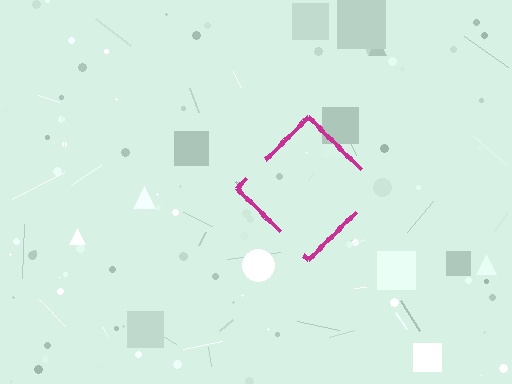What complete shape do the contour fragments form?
The contour fragments form a diamond.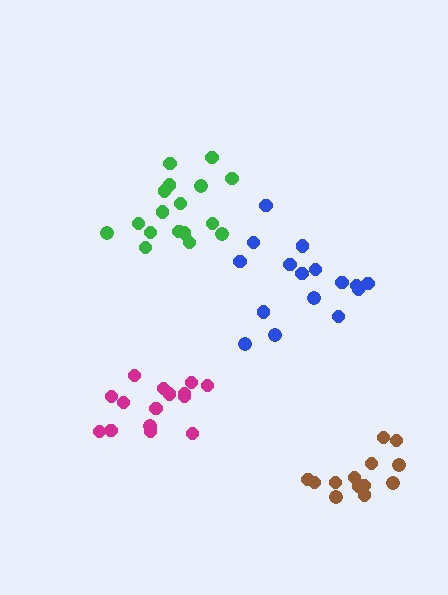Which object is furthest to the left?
The magenta cluster is leftmost.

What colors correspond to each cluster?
The clusters are colored: green, brown, magenta, blue.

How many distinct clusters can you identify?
There are 4 distinct clusters.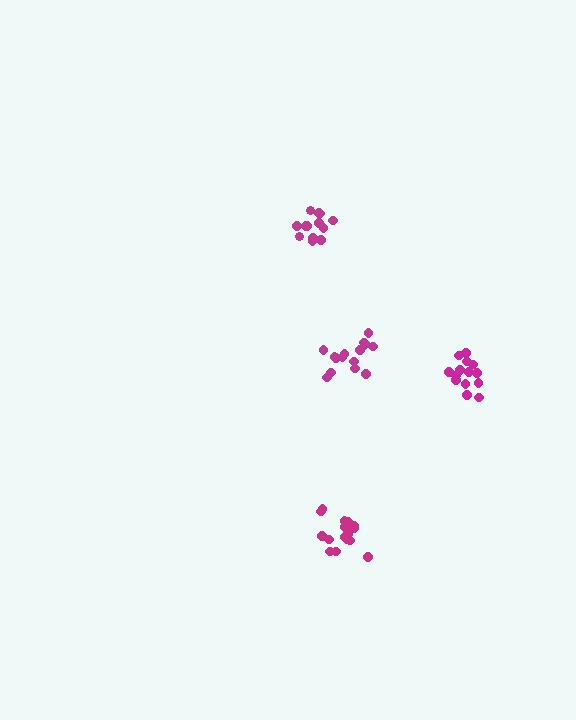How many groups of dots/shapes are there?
There are 4 groups.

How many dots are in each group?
Group 1: 13 dots, Group 2: 14 dots, Group 3: 16 dots, Group 4: 17 dots (60 total).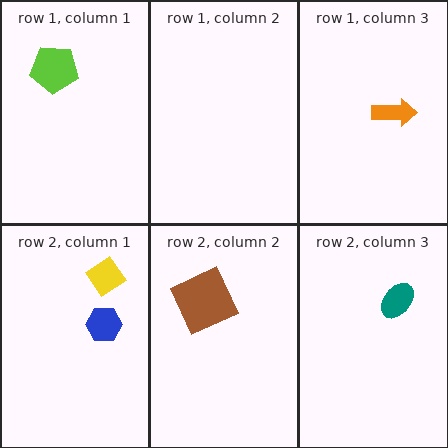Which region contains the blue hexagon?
The row 2, column 1 region.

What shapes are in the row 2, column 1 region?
The blue hexagon, the yellow diamond.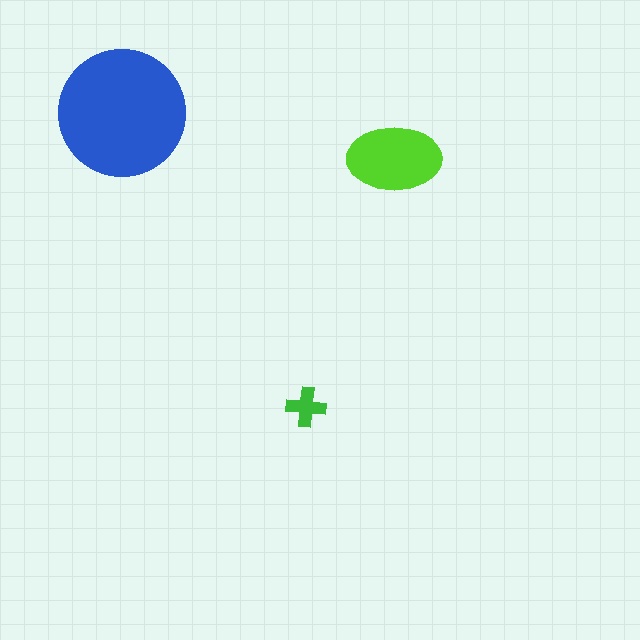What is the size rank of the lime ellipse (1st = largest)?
2nd.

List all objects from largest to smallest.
The blue circle, the lime ellipse, the green cross.